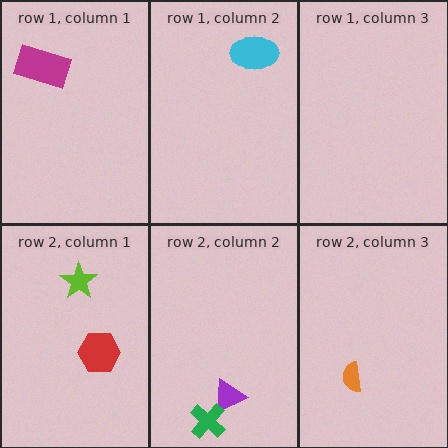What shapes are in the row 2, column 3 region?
The orange semicircle.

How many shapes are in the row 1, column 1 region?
1.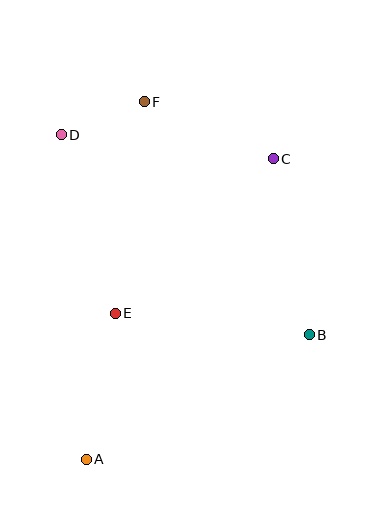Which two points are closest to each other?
Points D and F are closest to each other.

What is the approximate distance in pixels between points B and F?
The distance between B and F is approximately 286 pixels.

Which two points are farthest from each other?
Points A and F are farthest from each other.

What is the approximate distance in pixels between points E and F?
The distance between E and F is approximately 213 pixels.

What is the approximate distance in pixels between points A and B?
The distance between A and B is approximately 255 pixels.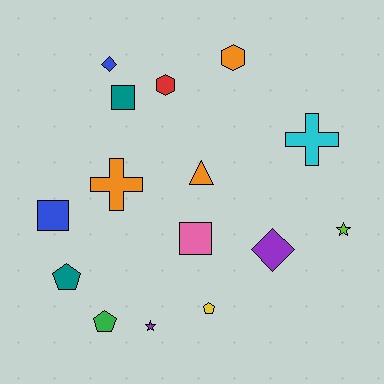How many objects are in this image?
There are 15 objects.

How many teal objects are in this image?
There are 2 teal objects.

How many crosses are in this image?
There are 2 crosses.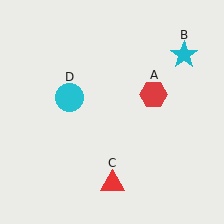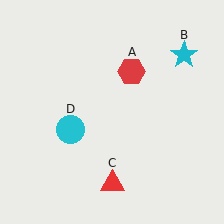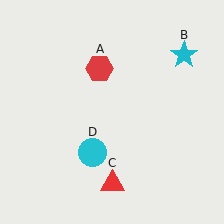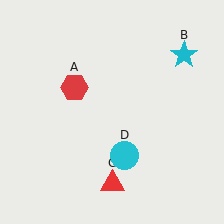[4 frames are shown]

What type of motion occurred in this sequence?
The red hexagon (object A), cyan circle (object D) rotated counterclockwise around the center of the scene.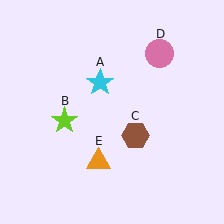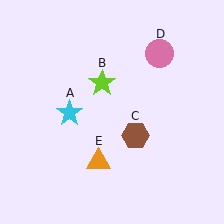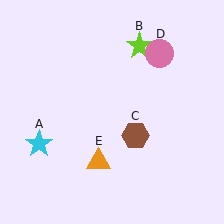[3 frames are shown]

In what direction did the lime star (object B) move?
The lime star (object B) moved up and to the right.